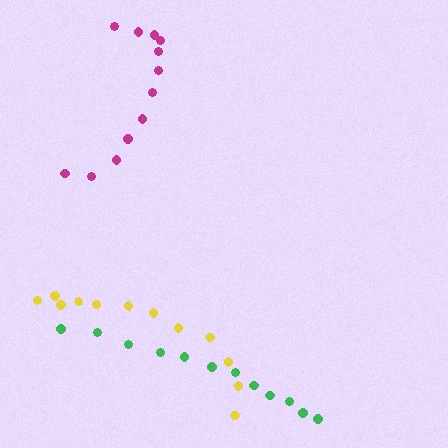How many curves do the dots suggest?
There are 3 distinct paths.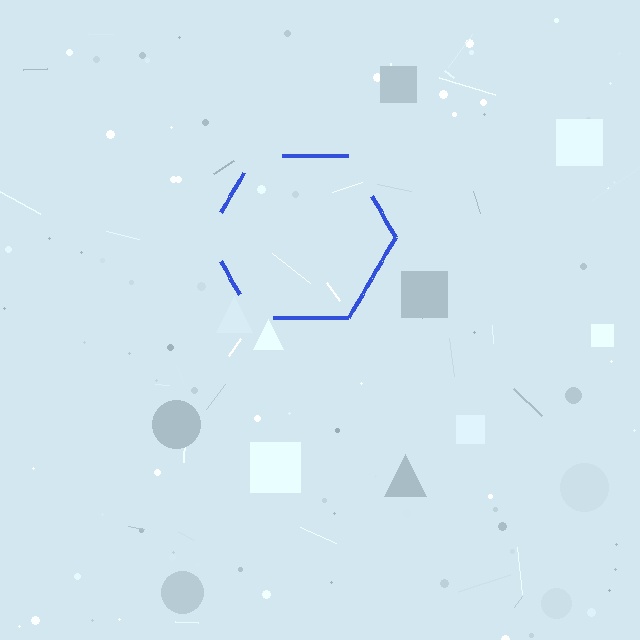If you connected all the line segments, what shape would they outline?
They would outline a hexagon.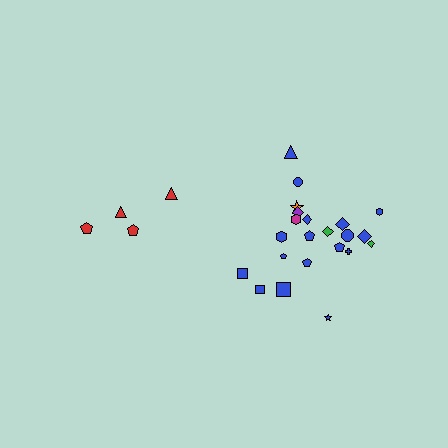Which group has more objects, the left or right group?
The right group.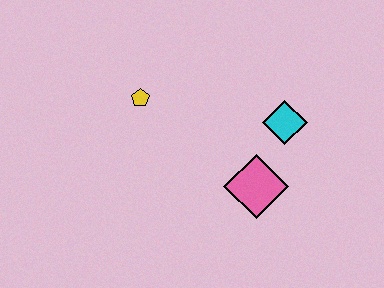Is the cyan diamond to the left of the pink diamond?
No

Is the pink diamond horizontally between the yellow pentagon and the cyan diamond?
Yes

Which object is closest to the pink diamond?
The cyan diamond is closest to the pink diamond.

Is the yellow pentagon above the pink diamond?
Yes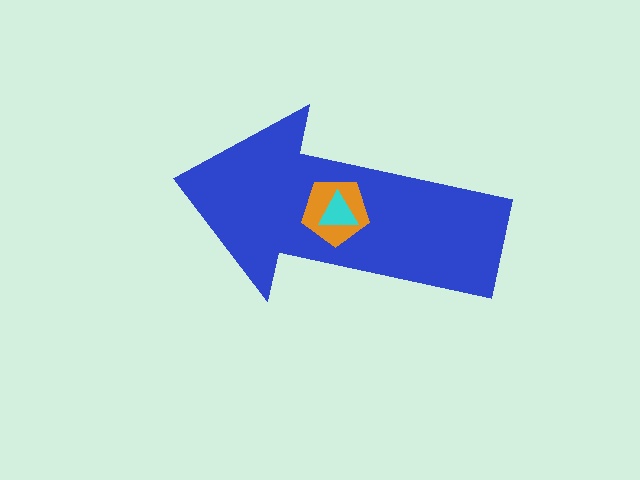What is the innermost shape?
The cyan triangle.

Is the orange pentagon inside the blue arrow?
Yes.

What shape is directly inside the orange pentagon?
The cyan triangle.